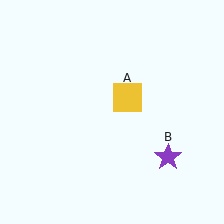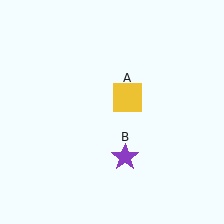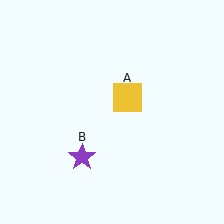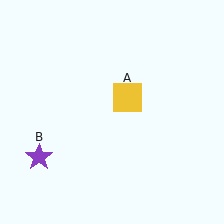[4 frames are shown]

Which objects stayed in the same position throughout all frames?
Yellow square (object A) remained stationary.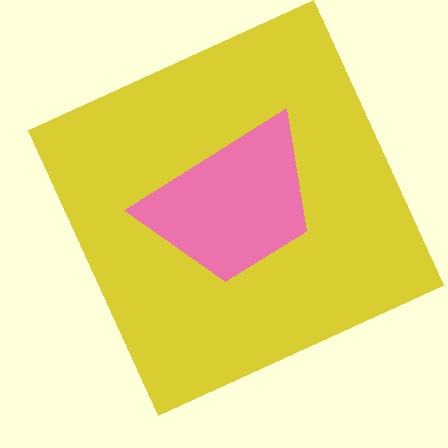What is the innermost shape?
The pink trapezoid.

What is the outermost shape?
The yellow square.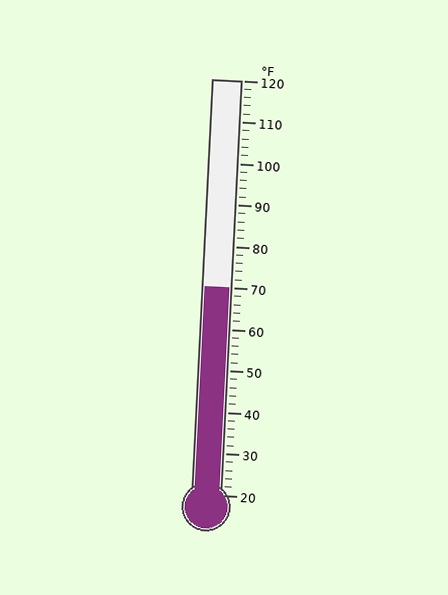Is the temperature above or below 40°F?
The temperature is above 40°F.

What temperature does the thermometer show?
The thermometer shows approximately 70°F.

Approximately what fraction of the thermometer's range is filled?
The thermometer is filled to approximately 50% of its range.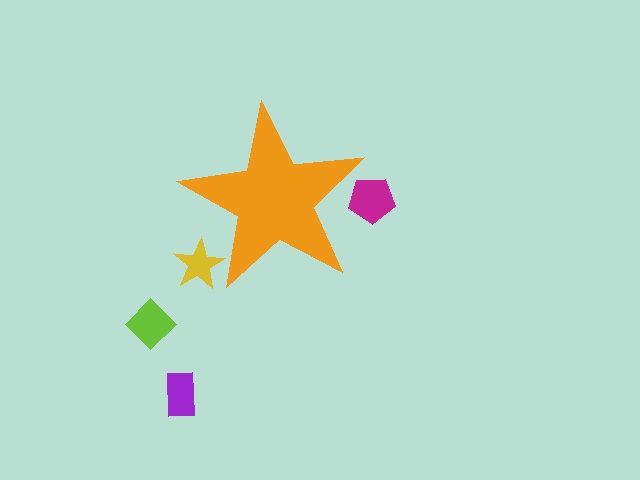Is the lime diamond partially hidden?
No, the lime diamond is fully visible.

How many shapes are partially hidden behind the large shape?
2 shapes are partially hidden.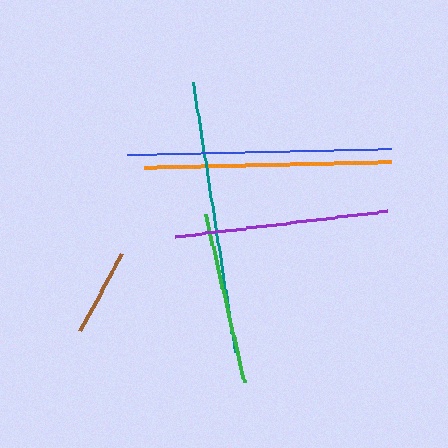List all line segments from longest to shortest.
From longest to shortest: teal, blue, orange, purple, green, brown.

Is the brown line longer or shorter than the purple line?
The purple line is longer than the brown line.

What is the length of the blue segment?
The blue segment is approximately 264 pixels long.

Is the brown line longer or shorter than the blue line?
The blue line is longer than the brown line.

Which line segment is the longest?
The teal line is the longest at approximately 274 pixels.